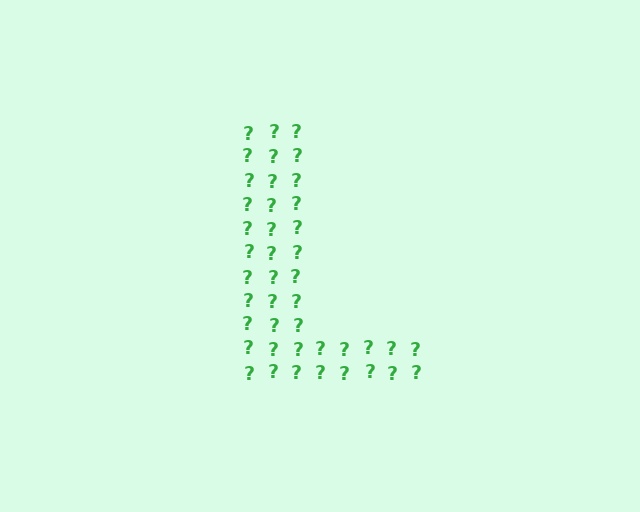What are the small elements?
The small elements are question marks.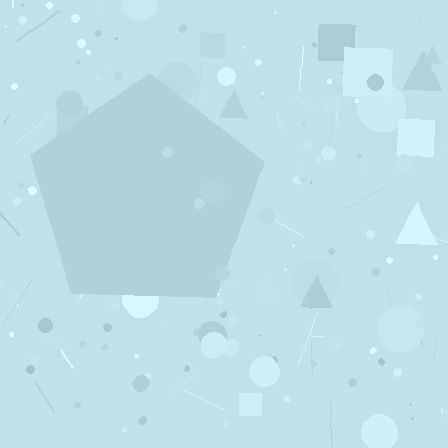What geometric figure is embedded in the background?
A pentagon is embedded in the background.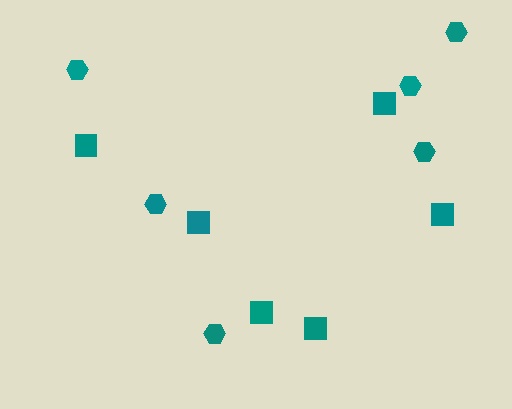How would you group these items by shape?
There are 2 groups: one group of hexagons (6) and one group of squares (6).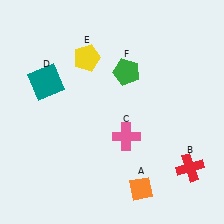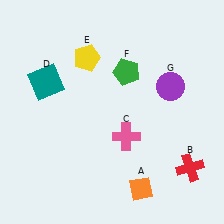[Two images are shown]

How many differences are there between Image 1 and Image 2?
There is 1 difference between the two images.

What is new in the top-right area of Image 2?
A purple circle (G) was added in the top-right area of Image 2.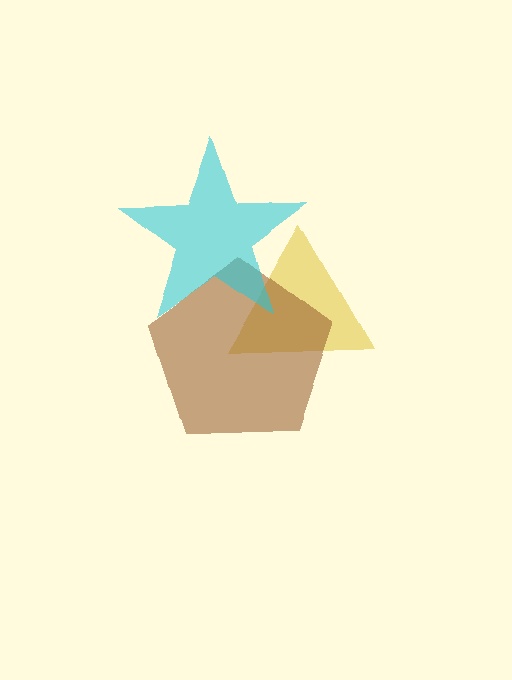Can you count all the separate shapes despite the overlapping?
Yes, there are 3 separate shapes.